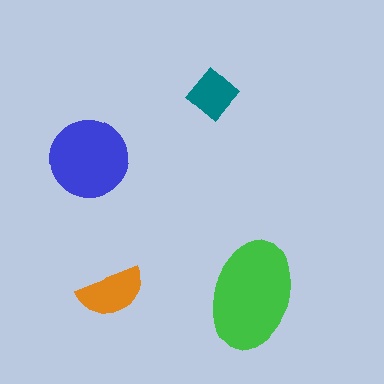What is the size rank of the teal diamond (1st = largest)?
4th.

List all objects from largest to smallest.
The green ellipse, the blue circle, the orange semicircle, the teal diamond.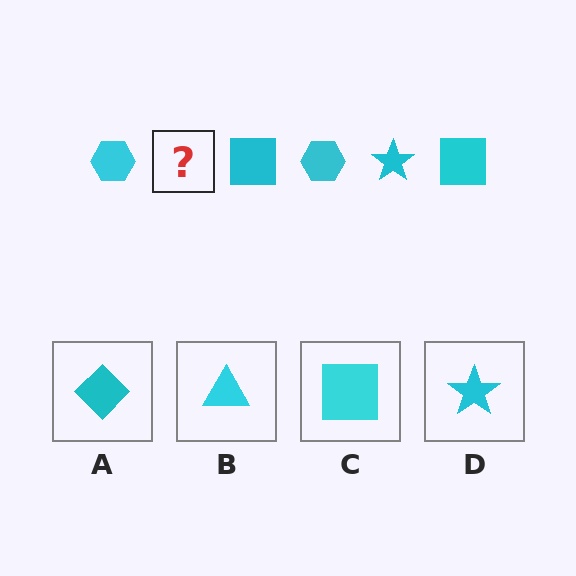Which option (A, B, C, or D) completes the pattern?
D.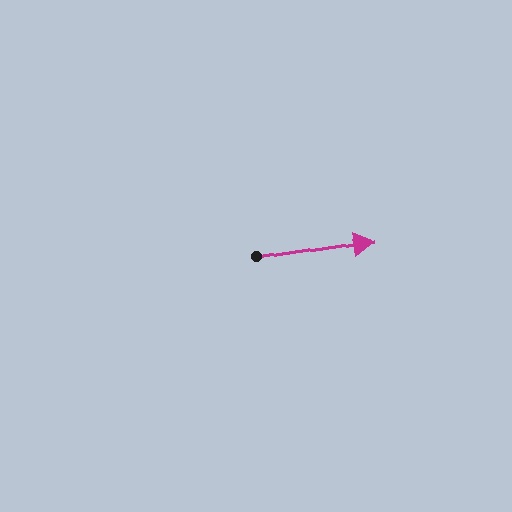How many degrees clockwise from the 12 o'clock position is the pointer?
Approximately 82 degrees.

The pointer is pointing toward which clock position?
Roughly 3 o'clock.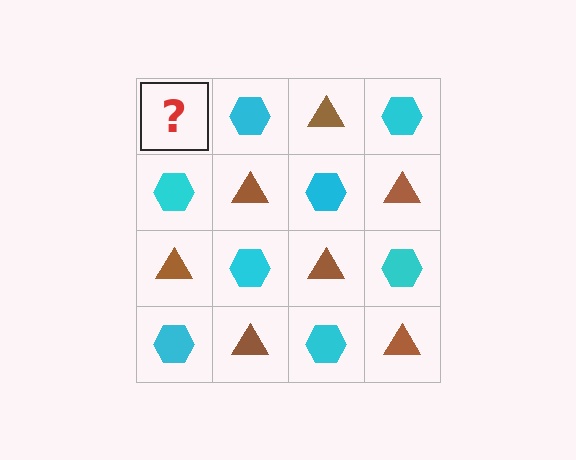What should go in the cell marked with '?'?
The missing cell should contain a brown triangle.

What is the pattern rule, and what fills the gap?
The rule is that it alternates brown triangle and cyan hexagon in a checkerboard pattern. The gap should be filled with a brown triangle.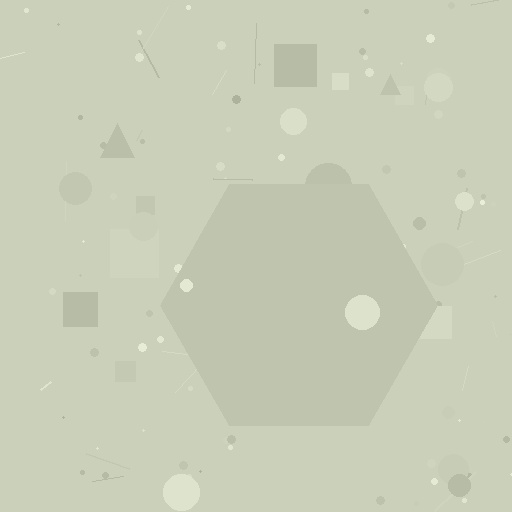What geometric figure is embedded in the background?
A hexagon is embedded in the background.